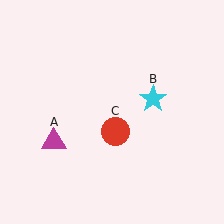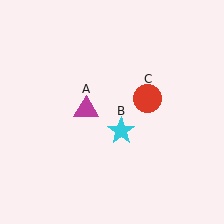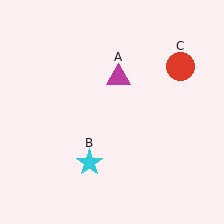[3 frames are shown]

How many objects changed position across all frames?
3 objects changed position: magenta triangle (object A), cyan star (object B), red circle (object C).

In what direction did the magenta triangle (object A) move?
The magenta triangle (object A) moved up and to the right.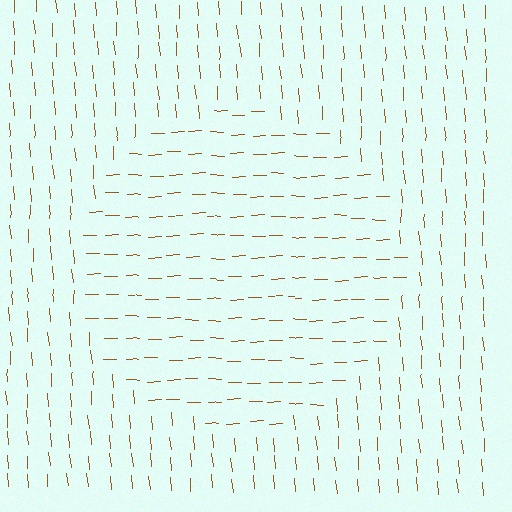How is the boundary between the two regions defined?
The boundary is defined purely by a change in line orientation (approximately 87 degrees difference). All lines are the same color and thickness.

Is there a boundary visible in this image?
Yes, there is a texture boundary formed by a change in line orientation.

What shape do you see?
I see a circle.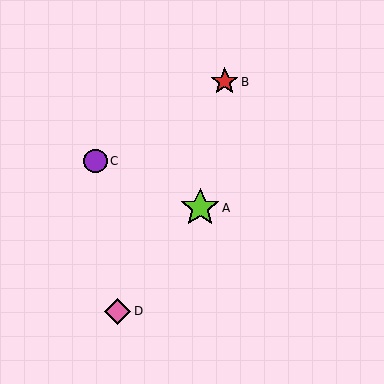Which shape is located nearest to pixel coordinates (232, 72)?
The red star (labeled B) at (225, 82) is nearest to that location.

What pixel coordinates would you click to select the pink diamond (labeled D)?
Click at (117, 311) to select the pink diamond D.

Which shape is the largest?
The lime star (labeled A) is the largest.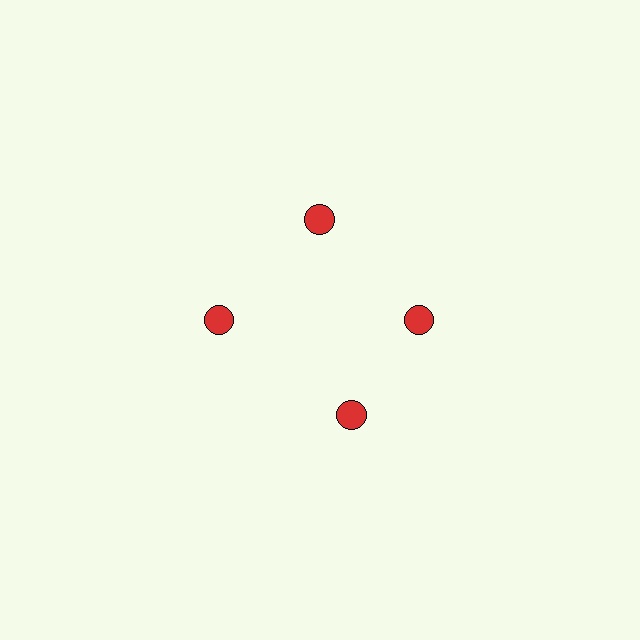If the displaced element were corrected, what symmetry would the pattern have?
It would have 4-fold rotational symmetry — the pattern would map onto itself every 90 degrees.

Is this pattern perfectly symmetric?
No. The 4 red circles are arranged in a ring, but one element near the 6 o'clock position is rotated out of alignment along the ring, breaking the 4-fold rotational symmetry.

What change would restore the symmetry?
The symmetry would be restored by rotating it back into even spacing with its neighbors so that all 4 circles sit at equal angles and equal distance from the center.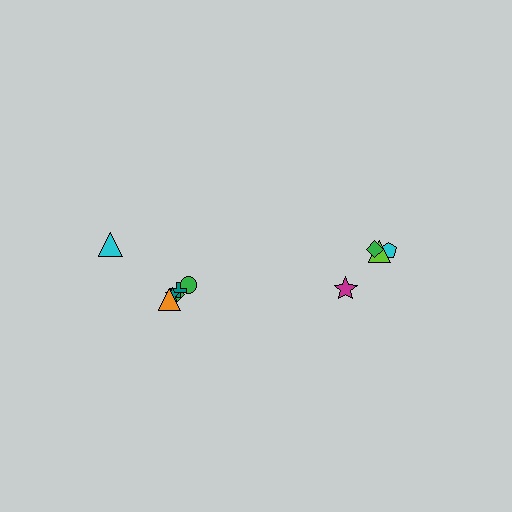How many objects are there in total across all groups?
There are 10 objects.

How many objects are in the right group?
There are 4 objects.